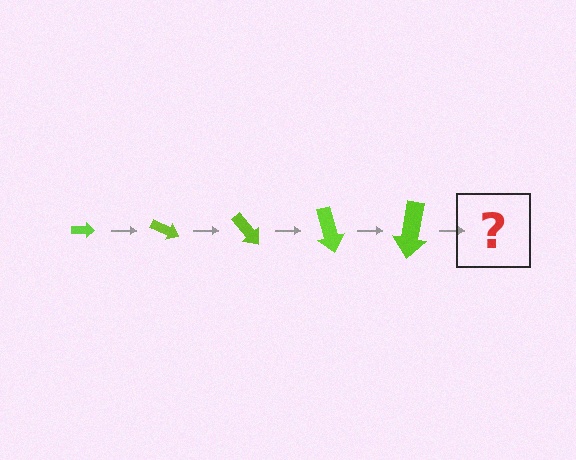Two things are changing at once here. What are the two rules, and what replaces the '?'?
The two rules are that the arrow grows larger each step and it rotates 25 degrees each step. The '?' should be an arrow, larger than the previous one and rotated 125 degrees from the start.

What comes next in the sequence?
The next element should be an arrow, larger than the previous one and rotated 125 degrees from the start.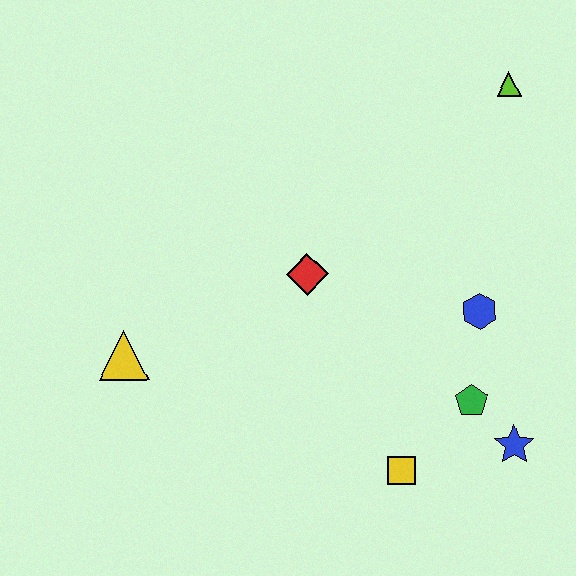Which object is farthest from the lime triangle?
The yellow triangle is farthest from the lime triangle.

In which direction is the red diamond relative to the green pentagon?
The red diamond is to the left of the green pentagon.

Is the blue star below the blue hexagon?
Yes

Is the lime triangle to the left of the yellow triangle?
No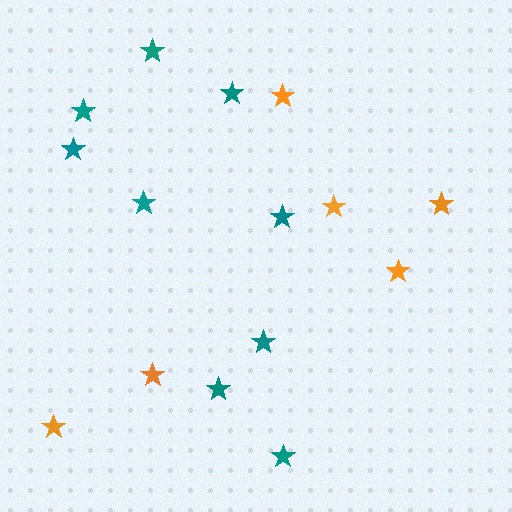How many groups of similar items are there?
There are 2 groups: one group of teal stars (9) and one group of orange stars (6).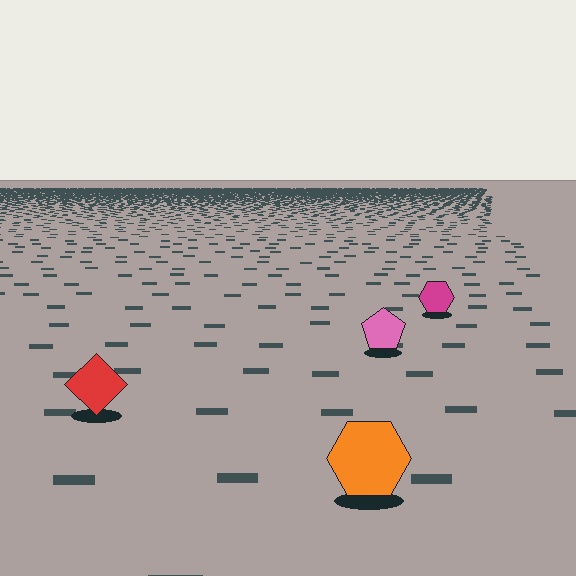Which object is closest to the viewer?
The orange hexagon is closest. The texture marks near it are larger and more spread out.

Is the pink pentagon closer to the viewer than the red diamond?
No. The red diamond is closer — you can tell from the texture gradient: the ground texture is coarser near it.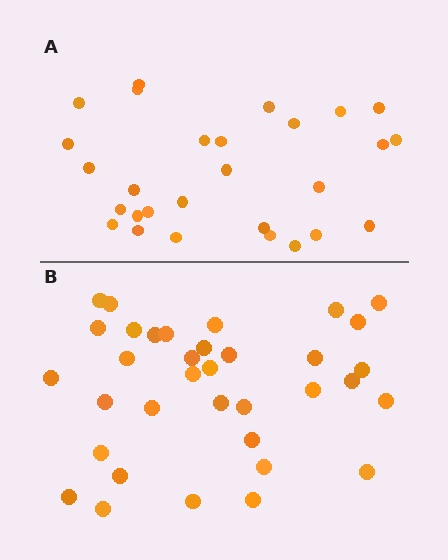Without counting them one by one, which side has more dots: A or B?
Region B (the bottom region) has more dots.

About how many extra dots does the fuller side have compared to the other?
Region B has roughly 8 or so more dots than region A.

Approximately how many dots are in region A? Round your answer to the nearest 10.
About 30 dots. (The exact count is 28, which rounds to 30.)